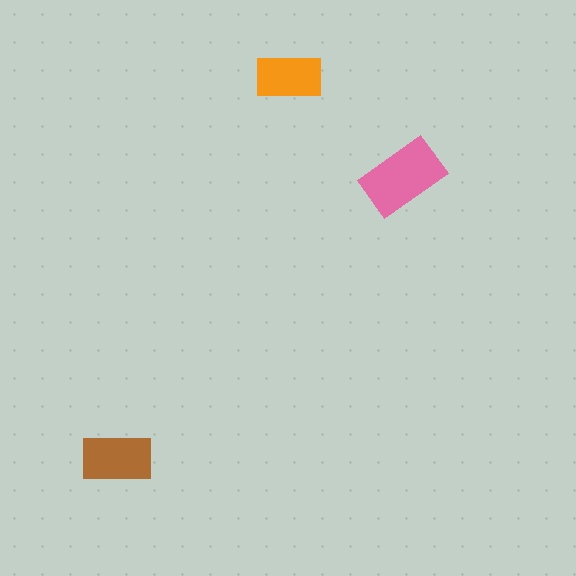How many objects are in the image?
There are 3 objects in the image.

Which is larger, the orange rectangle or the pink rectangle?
The pink one.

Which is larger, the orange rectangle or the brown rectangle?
The brown one.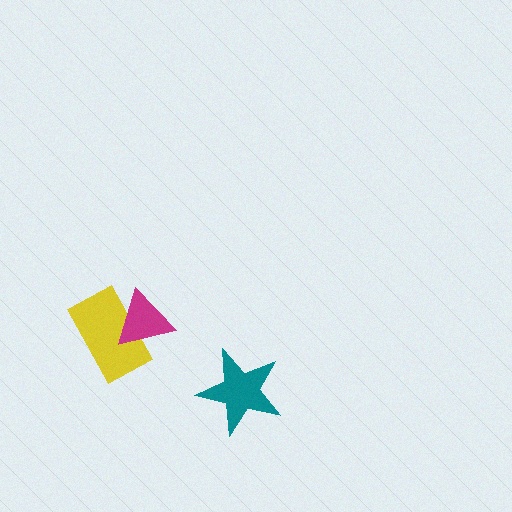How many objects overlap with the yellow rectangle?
1 object overlaps with the yellow rectangle.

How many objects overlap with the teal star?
0 objects overlap with the teal star.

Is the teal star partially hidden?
No, no other shape covers it.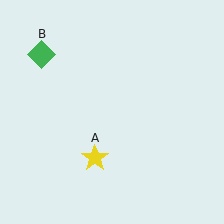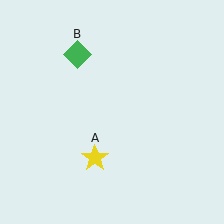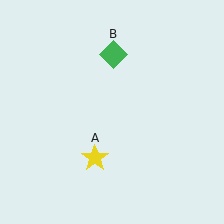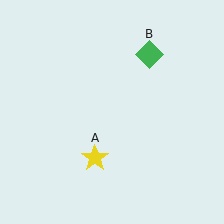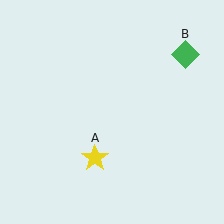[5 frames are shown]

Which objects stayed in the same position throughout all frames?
Yellow star (object A) remained stationary.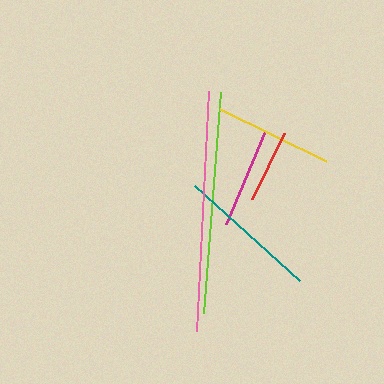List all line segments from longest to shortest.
From longest to shortest: pink, lime, teal, yellow, magenta, red.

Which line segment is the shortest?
The red line is the shortest at approximately 73 pixels.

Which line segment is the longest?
The pink line is the longest at approximately 241 pixels.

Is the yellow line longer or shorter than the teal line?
The teal line is longer than the yellow line.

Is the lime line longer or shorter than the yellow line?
The lime line is longer than the yellow line.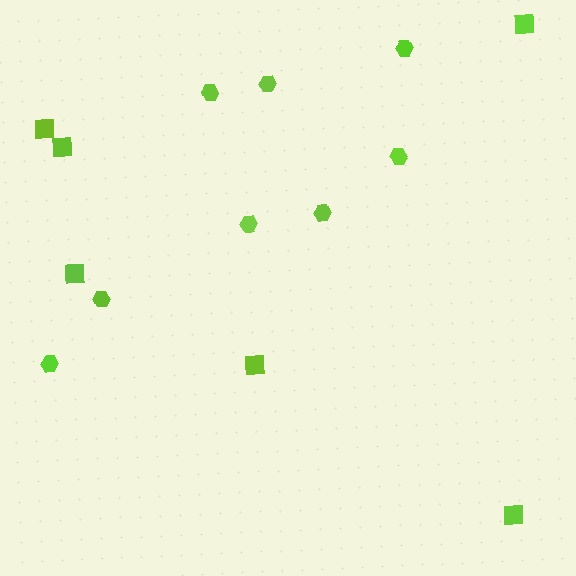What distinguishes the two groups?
There are 2 groups: one group of hexagons (8) and one group of squares (6).